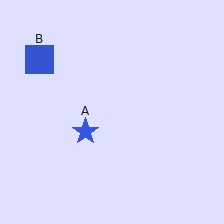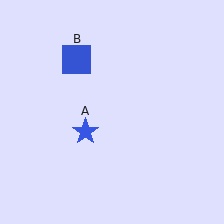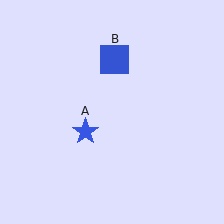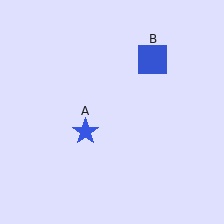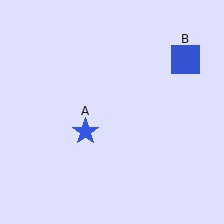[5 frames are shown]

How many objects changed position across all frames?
1 object changed position: blue square (object B).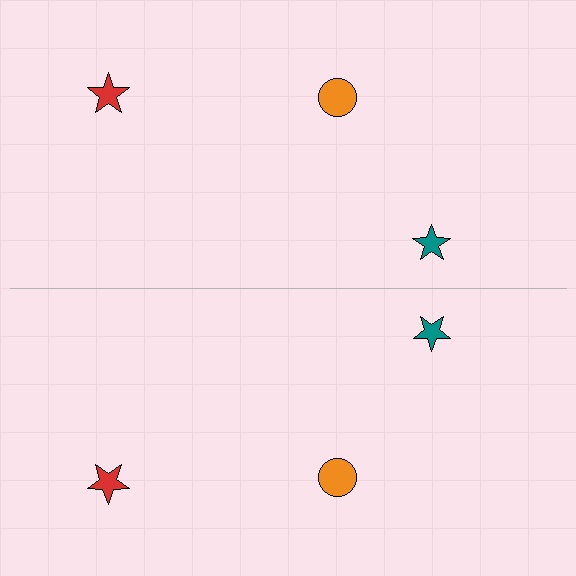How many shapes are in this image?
There are 6 shapes in this image.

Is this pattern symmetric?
Yes, this pattern has bilateral (reflection) symmetry.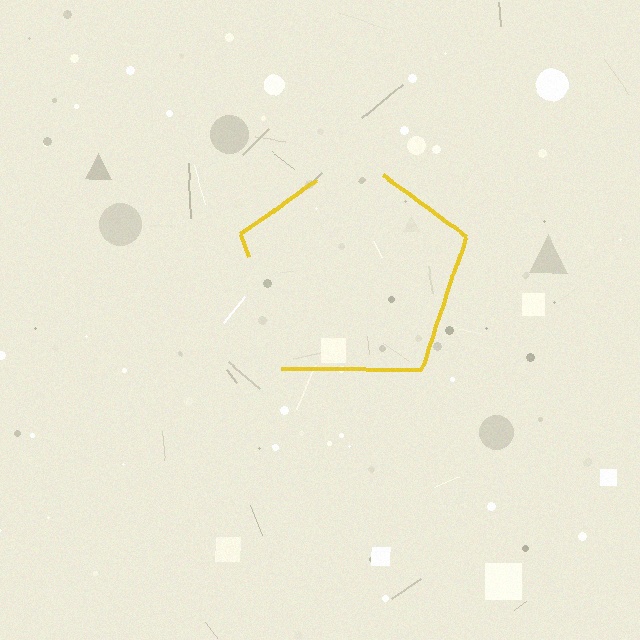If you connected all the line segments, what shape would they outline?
They would outline a pentagon.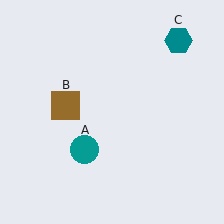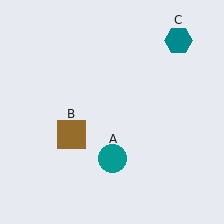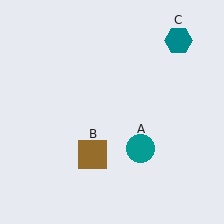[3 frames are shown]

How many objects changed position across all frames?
2 objects changed position: teal circle (object A), brown square (object B).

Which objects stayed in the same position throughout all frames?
Teal hexagon (object C) remained stationary.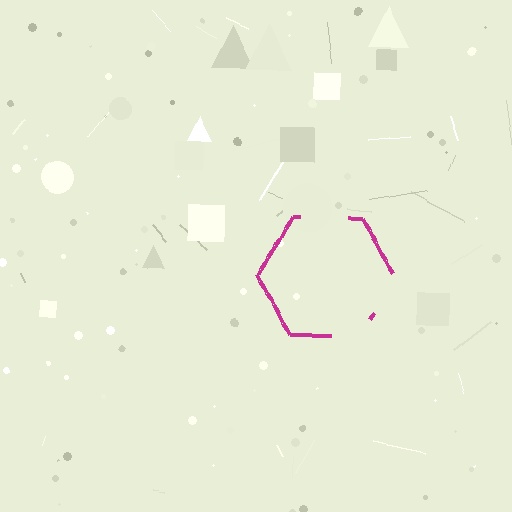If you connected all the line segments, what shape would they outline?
They would outline a hexagon.